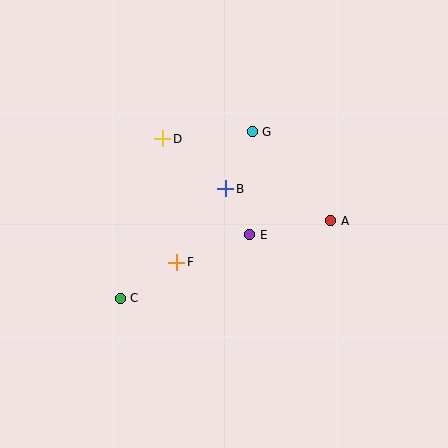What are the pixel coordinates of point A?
Point A is at (331, 221).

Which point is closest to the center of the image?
Point E at (250, 235) is closest to the center.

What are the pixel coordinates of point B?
Point B is at (226, 189).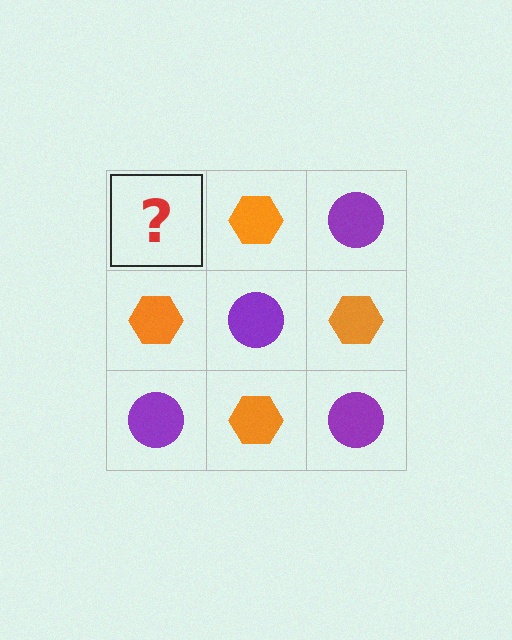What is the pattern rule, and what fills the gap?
The rule is that it alternates purple circle and orange hexagon in a checkerboard pattern. The gap should be filled with a purple circle.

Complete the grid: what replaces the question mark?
The question mark should be replaced with a purple circle.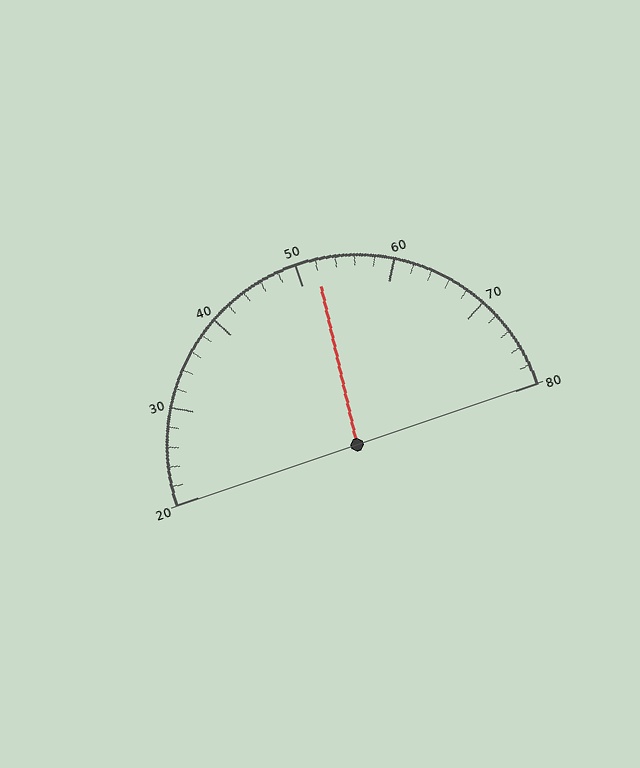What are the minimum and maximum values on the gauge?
The gauge ranges from 20 to 80.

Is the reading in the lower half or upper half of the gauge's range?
The reading is in the upper half of the range (20 to 80).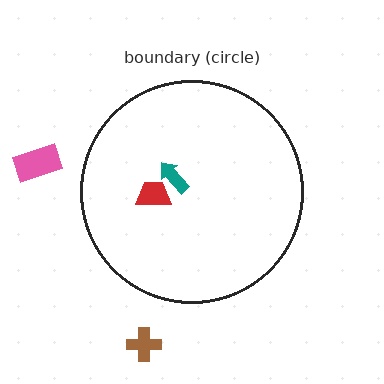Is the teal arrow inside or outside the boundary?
Inside.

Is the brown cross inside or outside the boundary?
Outside.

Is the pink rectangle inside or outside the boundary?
Outside.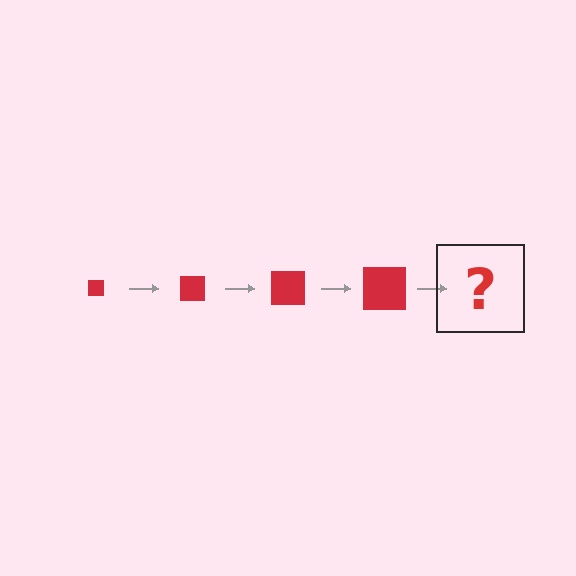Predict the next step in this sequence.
The next step is a red square, larger than the previous one.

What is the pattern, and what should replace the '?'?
The pattern is that the square gets progressively larger each step. The '?' should be a red square, larger than the previous one.